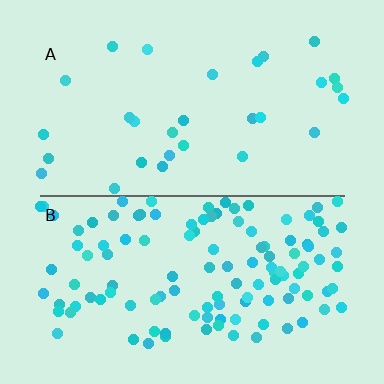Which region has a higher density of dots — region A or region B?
B (the bottom).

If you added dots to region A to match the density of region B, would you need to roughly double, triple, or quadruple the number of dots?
Approximately quadruple.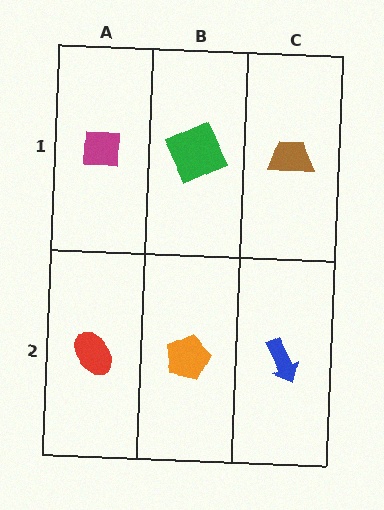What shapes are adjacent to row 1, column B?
An orange pentagon (row 2, column B), a magenta square (row 1, column A), a brown trapezoid (row 1, column C).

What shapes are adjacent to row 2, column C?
A brown trapezoid (row 1, column C), an orange pentagon (row 2, column B).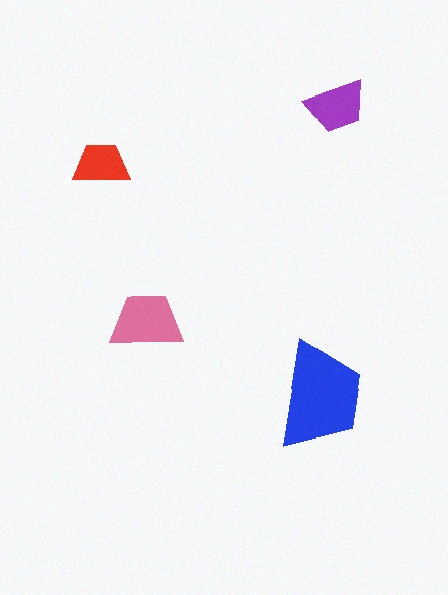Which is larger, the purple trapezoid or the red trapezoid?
The purple one.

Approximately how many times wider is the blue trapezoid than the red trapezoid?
About 2 times wider.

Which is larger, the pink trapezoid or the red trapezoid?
The pink one.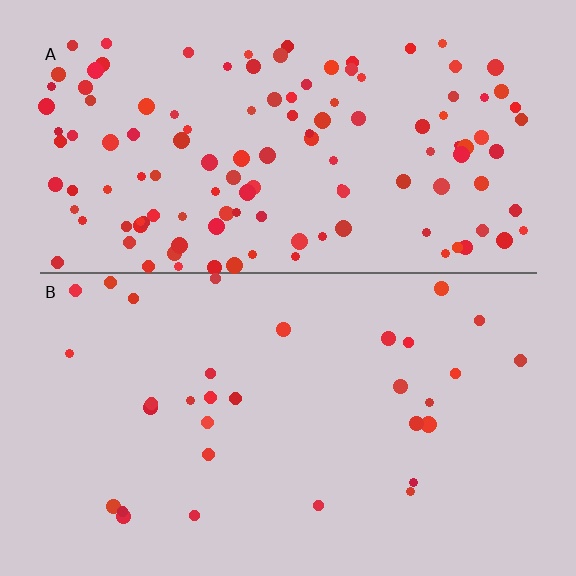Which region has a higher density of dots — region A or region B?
A (the top).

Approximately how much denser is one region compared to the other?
Approximately 3.9× — region A over region B.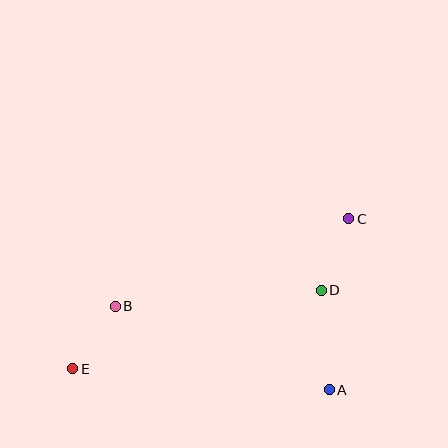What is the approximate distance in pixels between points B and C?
The distance between B and C is approximately 249 pixels.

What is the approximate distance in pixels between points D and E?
The distance between D and E is approximately 261 pixels.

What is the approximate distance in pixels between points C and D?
The distance between C and D is approximately 77 pixels.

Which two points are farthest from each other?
Points C and E are farthest from each other.